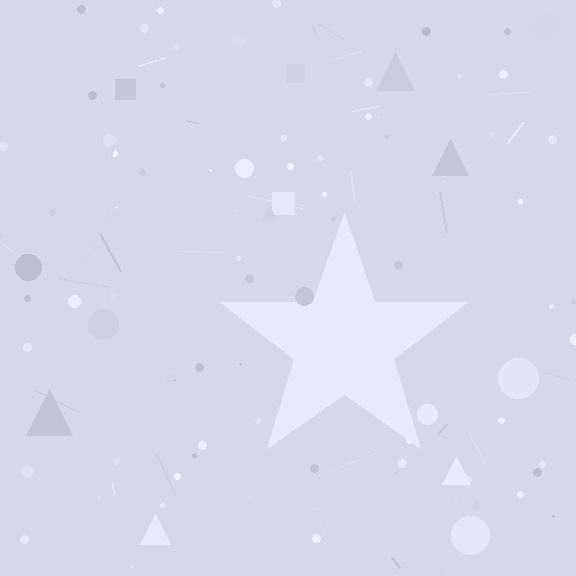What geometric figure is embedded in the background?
A star is embedded in the background.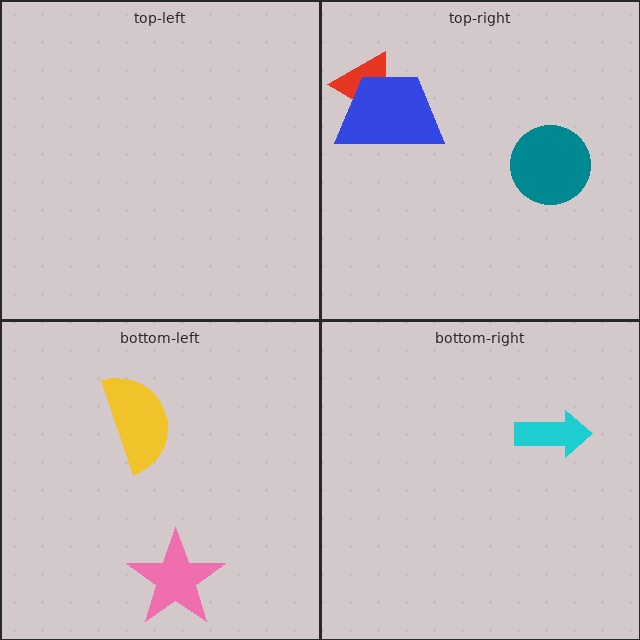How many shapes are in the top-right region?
3.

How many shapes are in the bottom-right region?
1.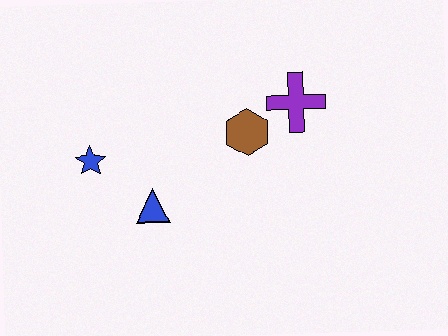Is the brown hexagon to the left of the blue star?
No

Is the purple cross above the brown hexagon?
Yes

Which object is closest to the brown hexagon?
The purple cross is closest to the brown hexagon.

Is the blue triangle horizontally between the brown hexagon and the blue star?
Yes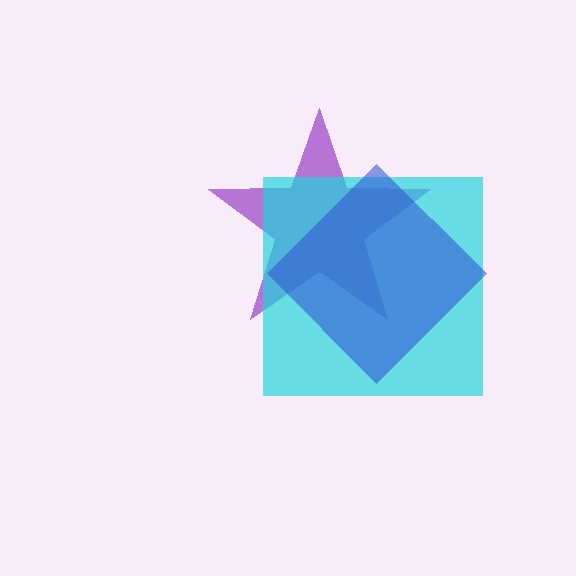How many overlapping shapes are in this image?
There are 3 overlapping shapes in the image.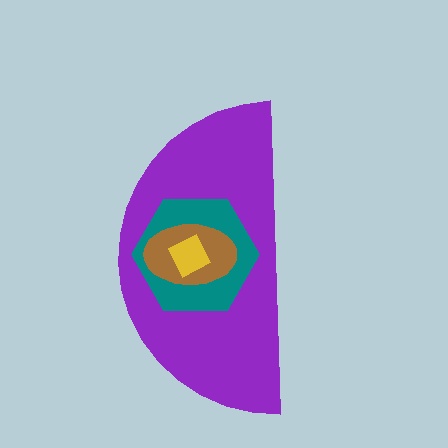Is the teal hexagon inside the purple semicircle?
Yes.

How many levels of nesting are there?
4.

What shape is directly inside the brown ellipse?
The yellow square.